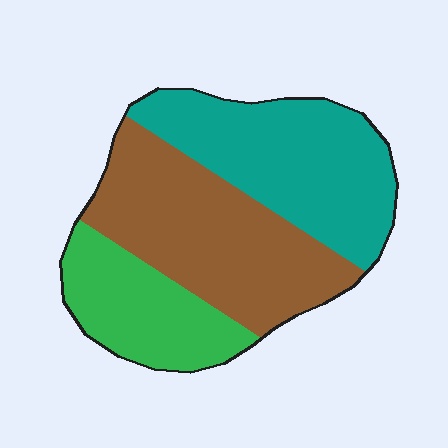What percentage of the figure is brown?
Brown covers about 40% of the figure.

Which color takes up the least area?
Green, at roughly 25%.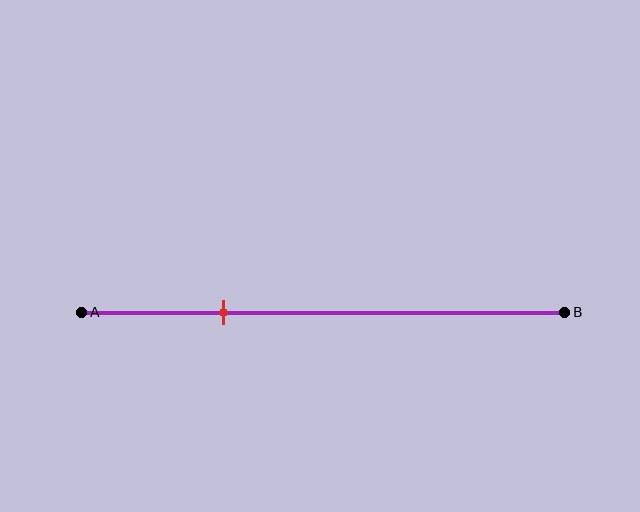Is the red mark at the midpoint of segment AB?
No, the mark is at about 30% from A, not at the 50% midpoint.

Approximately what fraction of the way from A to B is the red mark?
The red mark is approximately 30% of the way from A to B.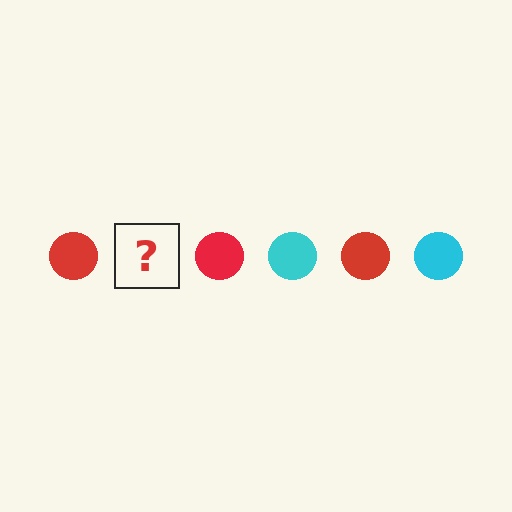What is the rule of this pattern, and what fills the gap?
The rule is that the pattern cycles through red, cyan circles. The gap should be filled with a cyan circle.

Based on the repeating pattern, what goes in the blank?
The blank should be a cyan circle.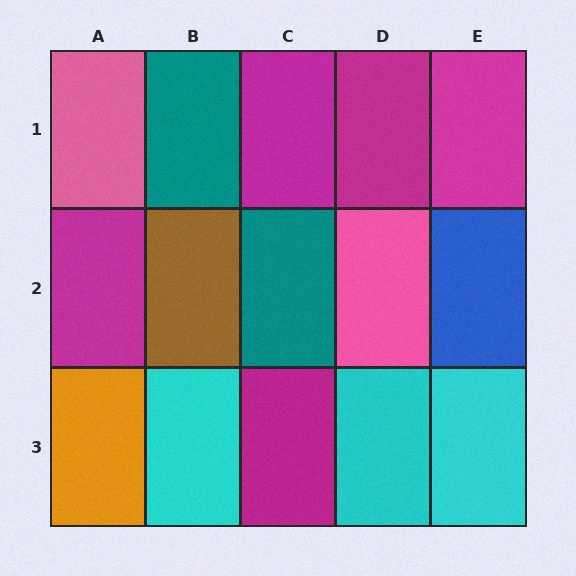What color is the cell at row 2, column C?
Teal.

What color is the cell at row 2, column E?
Blue.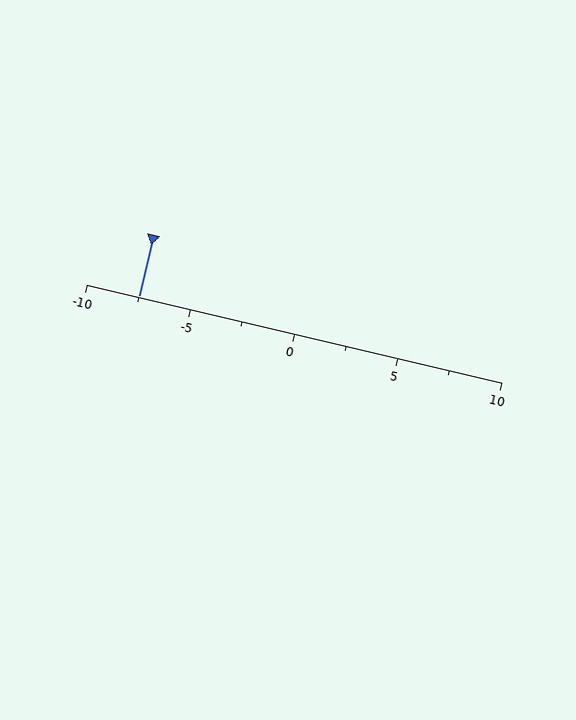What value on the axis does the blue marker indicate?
The marker indicates approximately -7.5.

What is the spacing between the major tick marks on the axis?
The major ticks are spaced 5 apart.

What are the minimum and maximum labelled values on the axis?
The axis runs from -10 to 10.